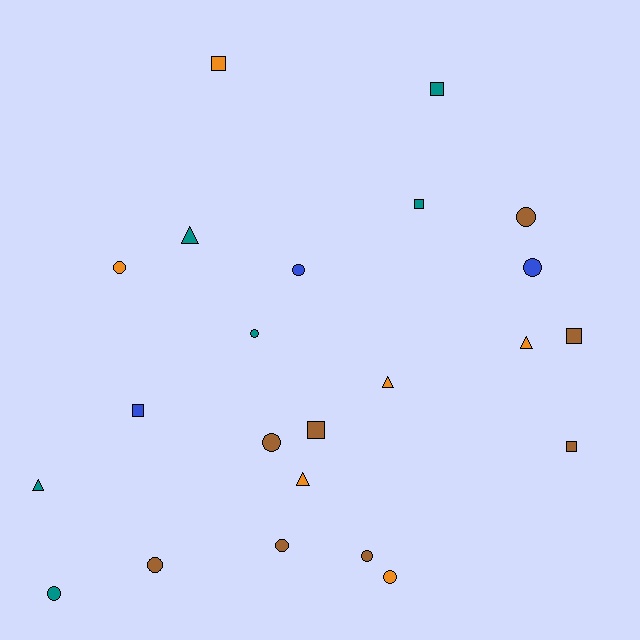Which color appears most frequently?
Brown, with 8 objects.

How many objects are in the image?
There are 23 objects.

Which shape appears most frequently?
Circle, with 11 objects.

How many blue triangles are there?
There are no blue triangles.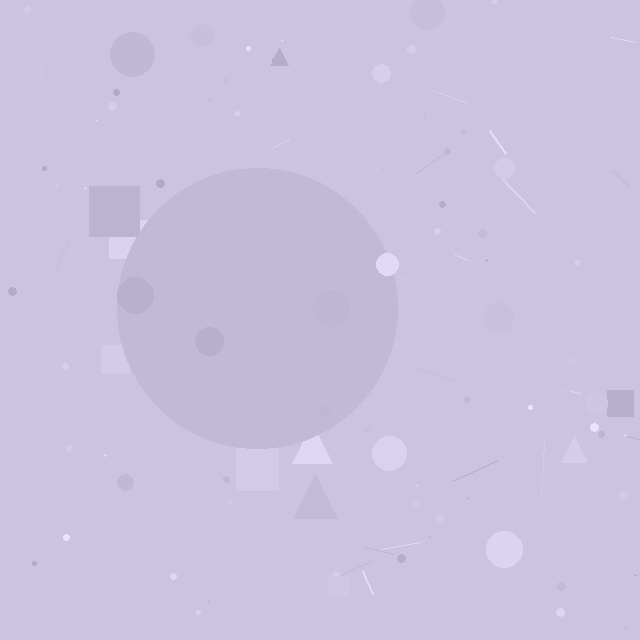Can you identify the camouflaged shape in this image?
The camouflaged shape is a circle.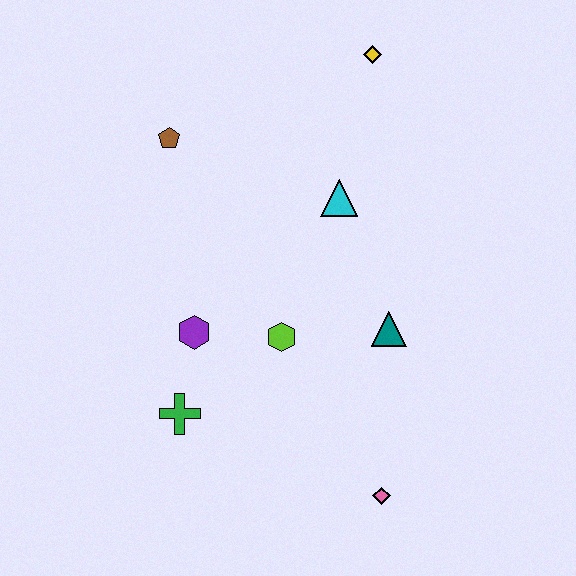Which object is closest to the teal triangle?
The lime hexagon is closest to the teal triangle.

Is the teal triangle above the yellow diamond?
No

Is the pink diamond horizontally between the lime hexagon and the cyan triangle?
No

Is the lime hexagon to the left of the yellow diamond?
Yes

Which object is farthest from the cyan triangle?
The pink diamond is farthest from the cyan triangle.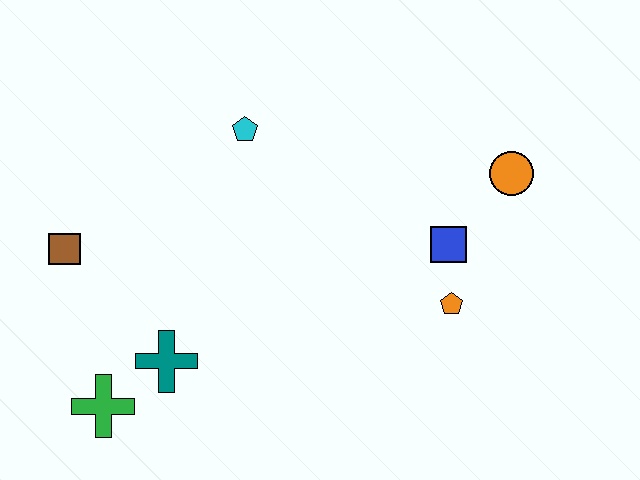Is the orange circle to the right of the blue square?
Yes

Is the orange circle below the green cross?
No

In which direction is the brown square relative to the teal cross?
The brown square is above the teal cross.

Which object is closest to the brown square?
The teal cross is closest to the brown square.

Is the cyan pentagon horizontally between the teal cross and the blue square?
Yes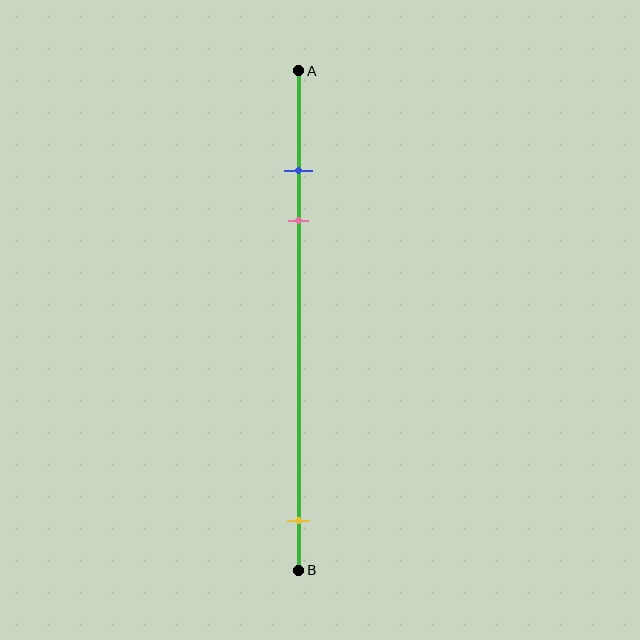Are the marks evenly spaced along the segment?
No, the marks are not evenly spaced.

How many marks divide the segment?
There are 3 marks dividing the segment.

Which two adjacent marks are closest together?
The blue and pink marks are the closest adjacent pair.